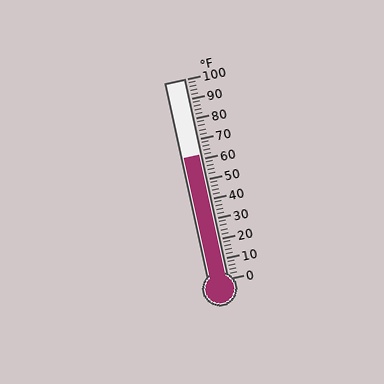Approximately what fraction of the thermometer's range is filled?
The thermometer is filled to approximately 60% of its range.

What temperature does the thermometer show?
The thermometer shows approximately 62°F.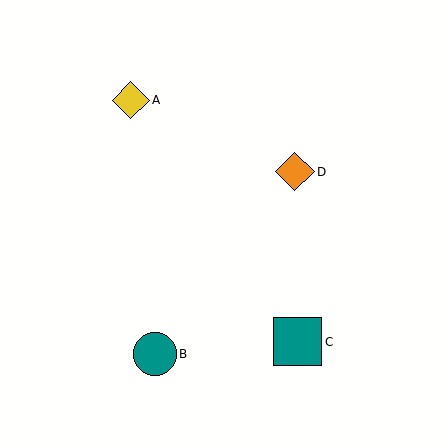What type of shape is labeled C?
Shape C is a teal square.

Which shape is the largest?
The teal square (labeled C) is the largest.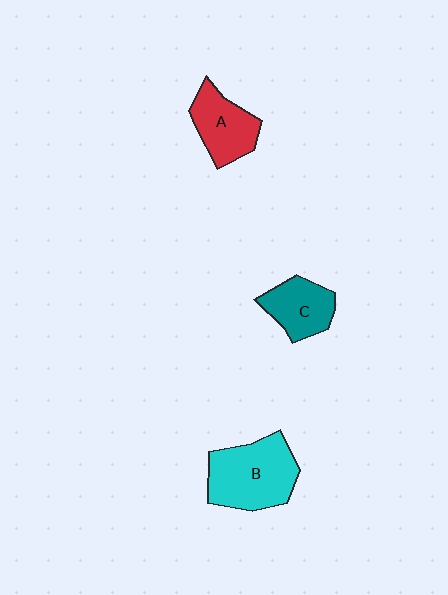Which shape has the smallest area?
Shape C (teal).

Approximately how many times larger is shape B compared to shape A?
Approximately 1.5 times.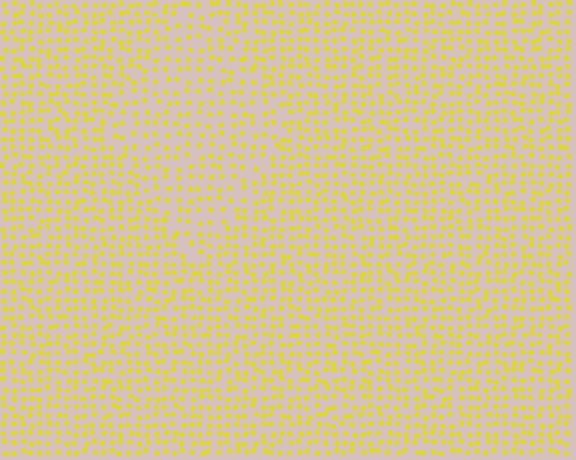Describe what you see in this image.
The image contains small yellow elements arranged at two different densities. A diamond-shaped region is visible where the elements are less densely packed than the surrounding area.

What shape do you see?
I see a diamond.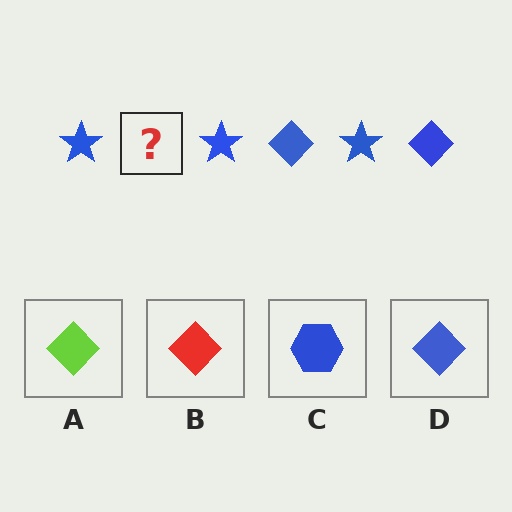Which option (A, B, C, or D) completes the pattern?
D.